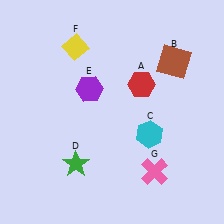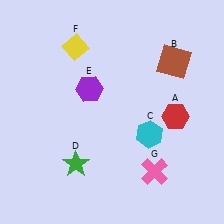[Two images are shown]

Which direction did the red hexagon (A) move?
The red hexagon (A) moved right.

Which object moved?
The red hexagon (A) moved right.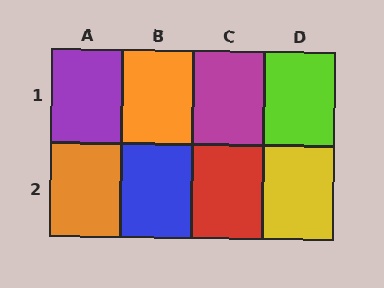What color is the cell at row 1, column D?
Lime.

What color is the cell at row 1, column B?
Orange.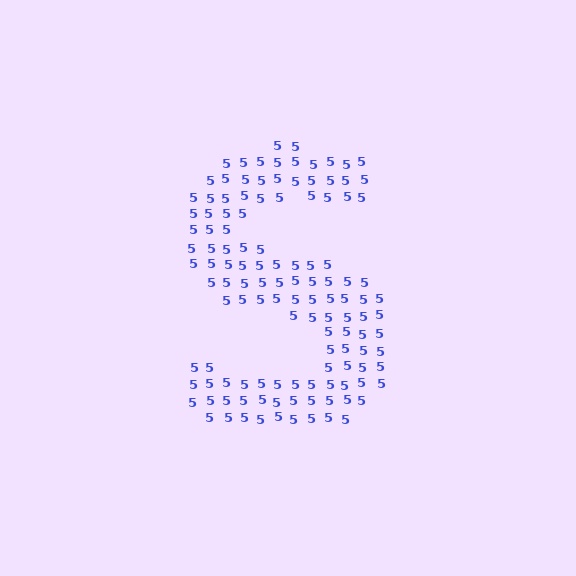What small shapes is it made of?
It is made of small digit 5's.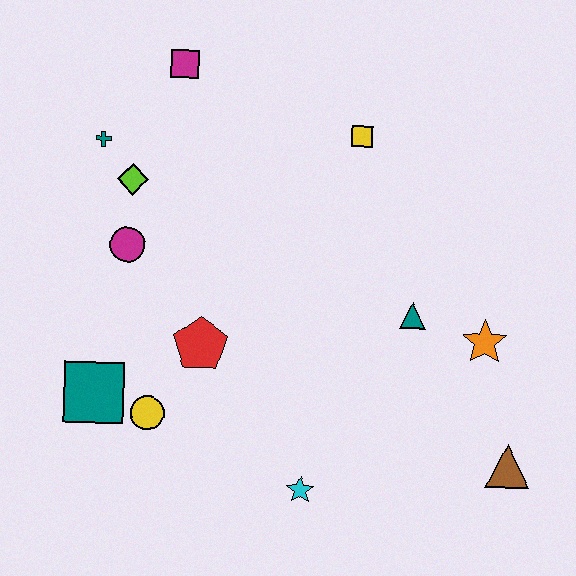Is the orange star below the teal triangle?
Yes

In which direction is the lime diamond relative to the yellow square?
The lime diamond is to the left of the yellow square.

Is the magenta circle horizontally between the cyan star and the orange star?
No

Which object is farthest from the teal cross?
The brown triangle is farthest from the teal cross.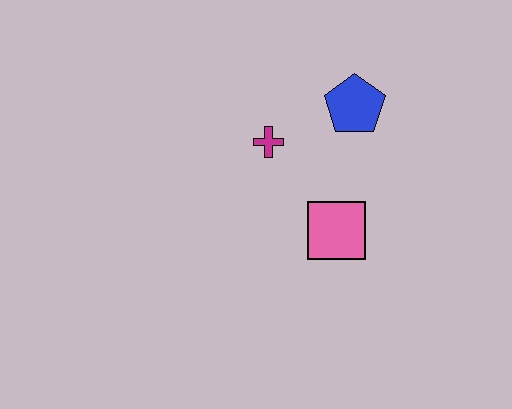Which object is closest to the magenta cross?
The blue pentagon is closest to the magenta cross.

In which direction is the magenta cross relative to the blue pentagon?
The magenta cross is to the left of the blue pentagon.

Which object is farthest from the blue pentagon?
The pink square is farthest from the blue pentagon.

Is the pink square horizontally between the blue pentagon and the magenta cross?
Yes